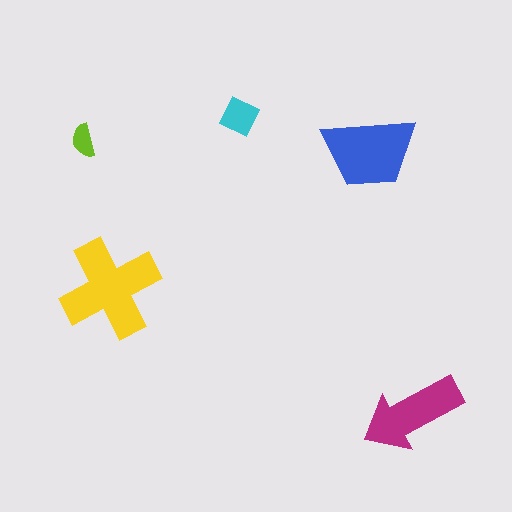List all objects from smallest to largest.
The lime semicircle, the cyan diamond, the magenta arrow, the blue trapezoid, the yellow cross.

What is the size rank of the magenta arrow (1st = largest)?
3rd.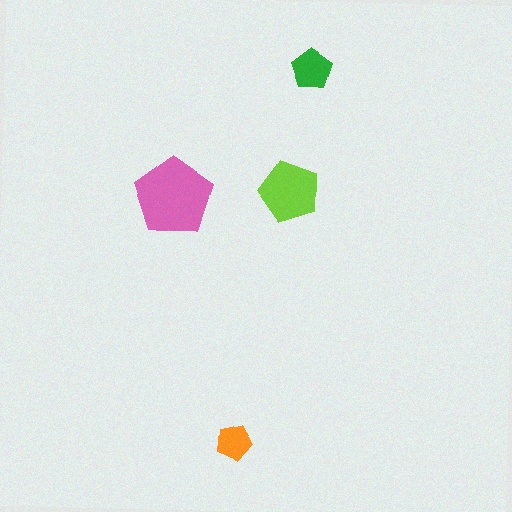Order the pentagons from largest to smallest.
the pink one, the lime one, the green one, the orange one.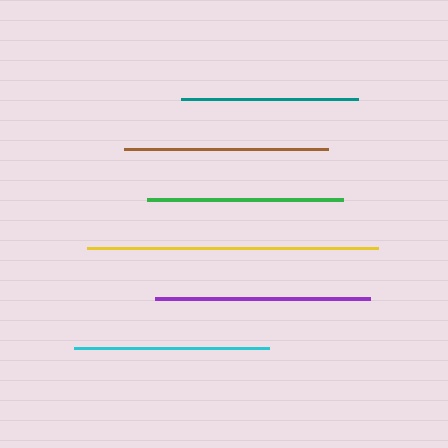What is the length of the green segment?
The green segment is approximately 196 pixels long.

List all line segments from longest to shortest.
From longest to shortest: yellow, purple, brown, green, cyan, teal.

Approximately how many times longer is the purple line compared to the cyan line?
The purple line is approximately 1.1 times the length of the cyan line.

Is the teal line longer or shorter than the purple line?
The purple line is longer than the teal line.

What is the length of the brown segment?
The brown segment is approximately 203 pixels long.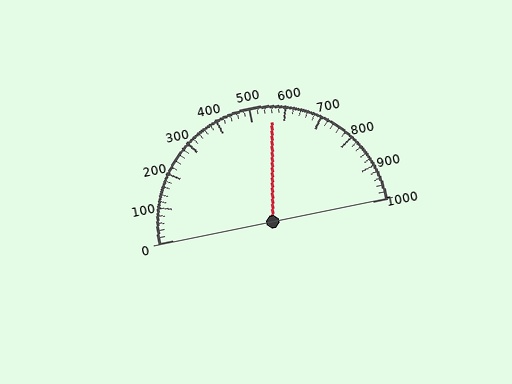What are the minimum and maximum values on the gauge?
The gauge ranges from 0 to 1000.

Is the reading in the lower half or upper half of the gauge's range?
The reading is in the upper half of the range (0 to 1000).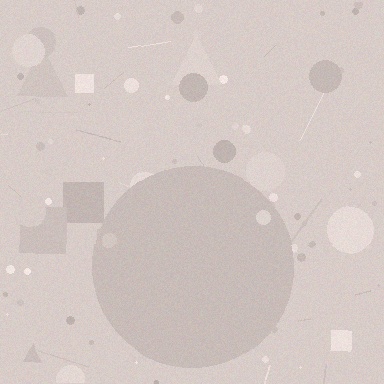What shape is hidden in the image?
A circle is hidden in the image.